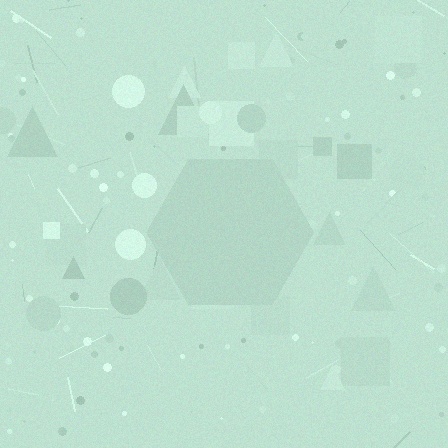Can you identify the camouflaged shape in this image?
The camouflaged shape is a hexagon.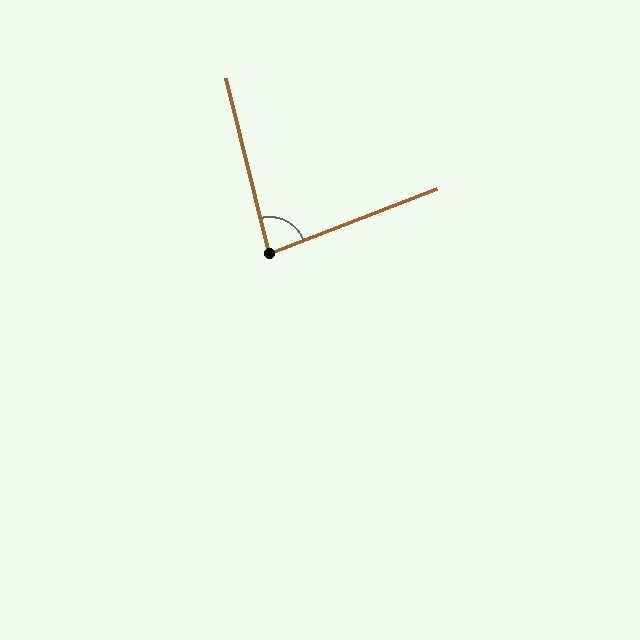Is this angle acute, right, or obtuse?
It is acute.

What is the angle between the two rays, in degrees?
Approximately 83 degrees.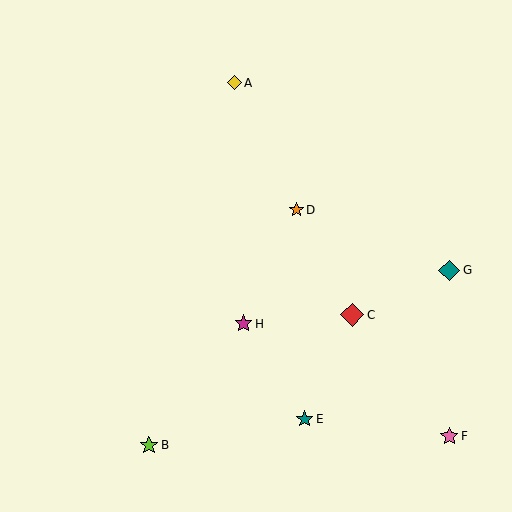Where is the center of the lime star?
The center of the lime star is at (149, 445).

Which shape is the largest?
The red diamond (labeled C) is the largest.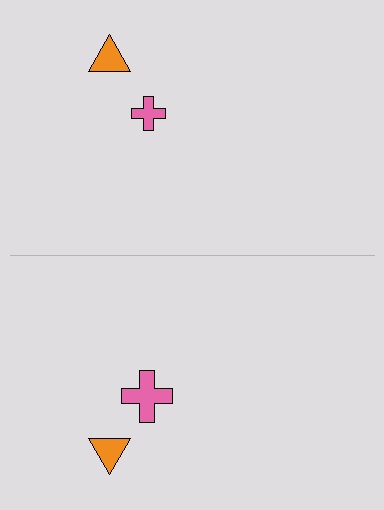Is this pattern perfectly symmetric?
No, the pattern is not perfectly symmetric. The pink cross on the bottom side has a different size than its mirror counterpart.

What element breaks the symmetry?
The pink cross on the bottom side has a different size than its mirror counterpart.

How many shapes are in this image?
There are 4 shapes in this image.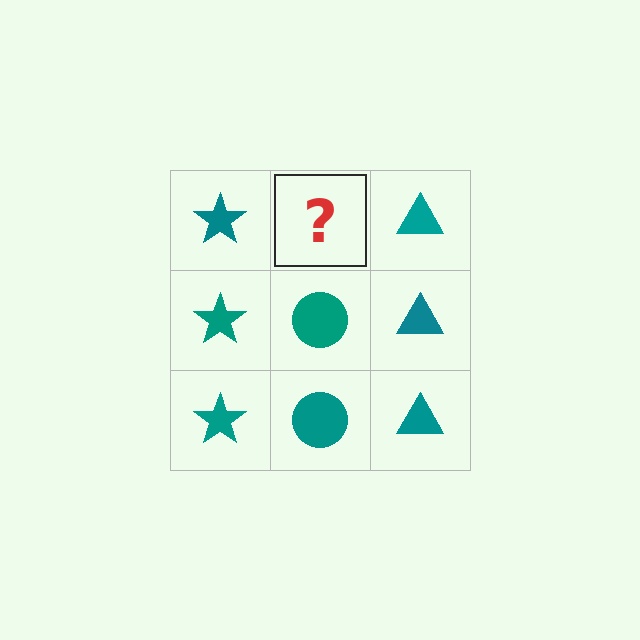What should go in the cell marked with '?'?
The missing cell should contain a teal circle.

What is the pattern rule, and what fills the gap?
The rule is that each column has a consistent shape. The gap should be filled with a teal circle.